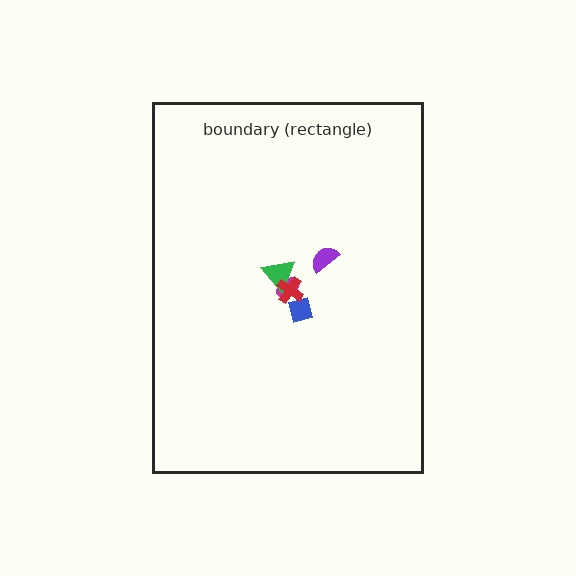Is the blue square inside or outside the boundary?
Inside.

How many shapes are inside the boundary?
5 inside, 0 outside.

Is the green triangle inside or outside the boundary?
Inside.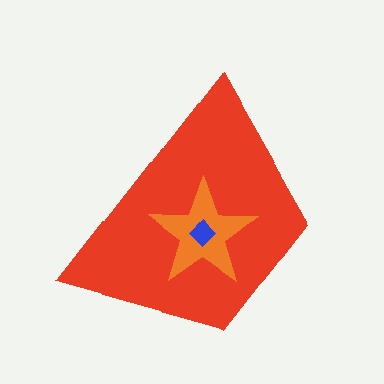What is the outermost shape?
The red trapezoid.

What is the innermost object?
The blue diamond.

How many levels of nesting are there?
3.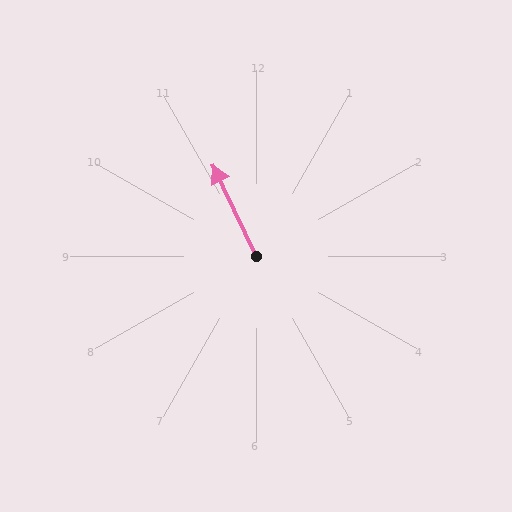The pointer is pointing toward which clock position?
Roughly 11 o'clock.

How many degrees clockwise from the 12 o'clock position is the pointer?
Approximately 335 degrees.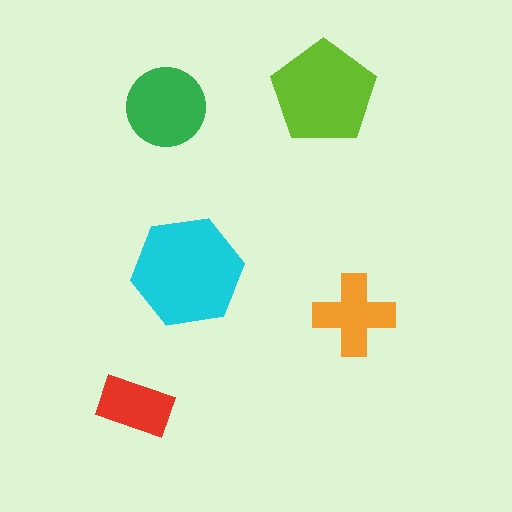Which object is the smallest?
The red rectangle.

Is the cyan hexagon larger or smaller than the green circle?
Larger.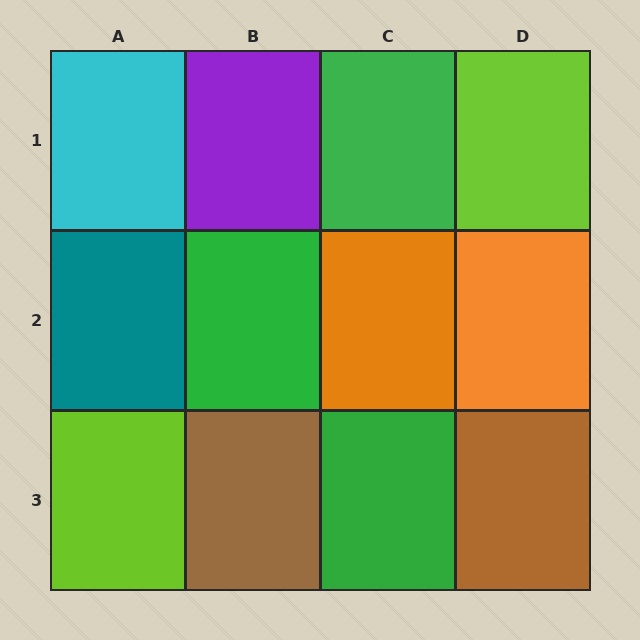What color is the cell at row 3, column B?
Brown.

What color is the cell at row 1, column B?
Purple.